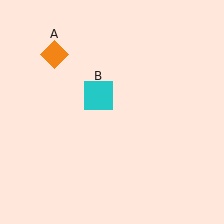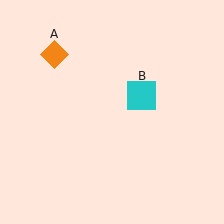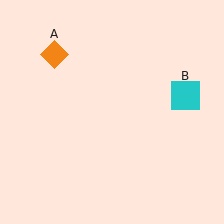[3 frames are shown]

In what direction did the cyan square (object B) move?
The cyan square (object B) moved right.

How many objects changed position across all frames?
1 object changed position: cyan square (object B).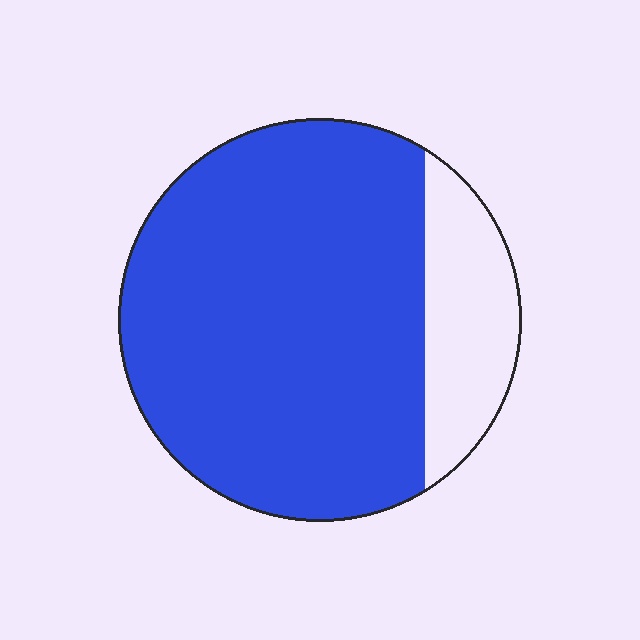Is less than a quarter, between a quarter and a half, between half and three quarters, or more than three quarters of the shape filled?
More than three quarters.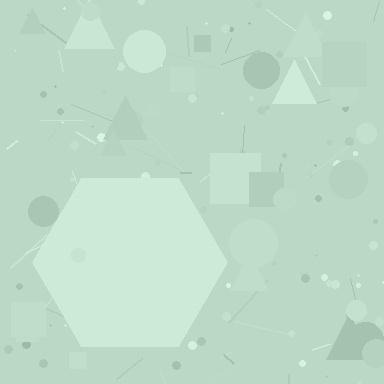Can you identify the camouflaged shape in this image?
The camouflaged shape is a hexagon.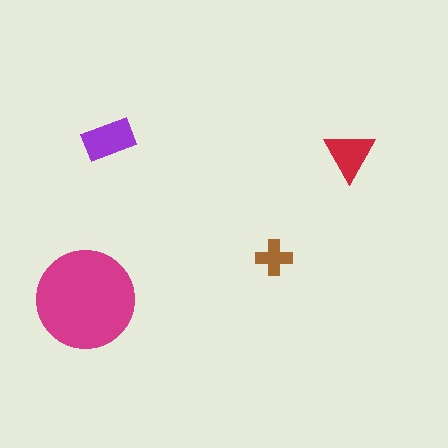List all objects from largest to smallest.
The magenta circle, the purple rectangle, the red triangle, the brown cross.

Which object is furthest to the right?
The red triangle is rightmost.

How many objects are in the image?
There are 4 objects in the image.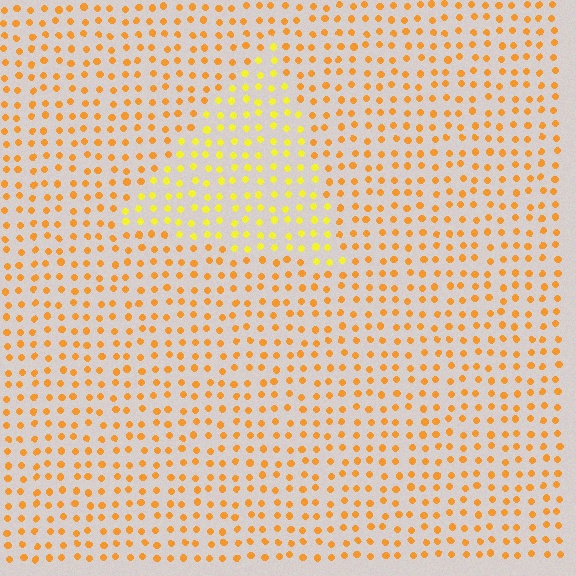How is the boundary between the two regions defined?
The boundary is defined purely by a slight shift in hue (about 28 degrees). Spacing, size, and orientation are identical on both sides.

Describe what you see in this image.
The image is filled with small orange elements in a uniform arrangement. A triangle-shaped region is visible where the elements are tinted to a slightly different hue, forming a subtle color boundary.